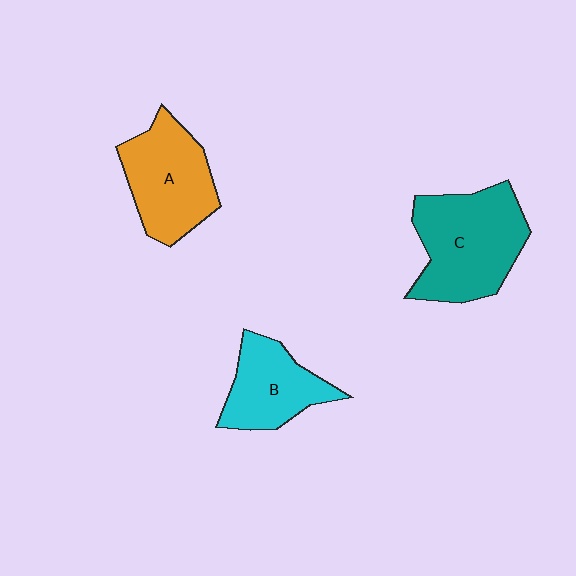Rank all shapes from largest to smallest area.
From largest to smallest: C (teal), A (orange), B (cyan).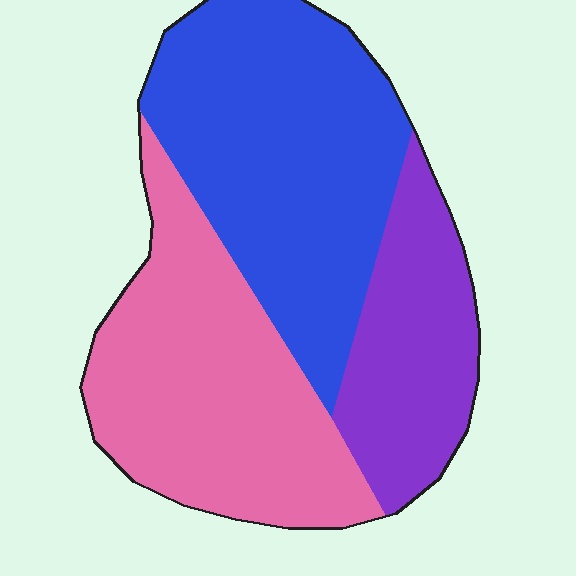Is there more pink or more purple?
Pink.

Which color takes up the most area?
Blue, at roughly 40%.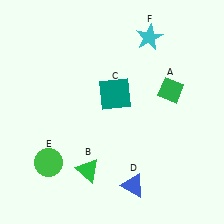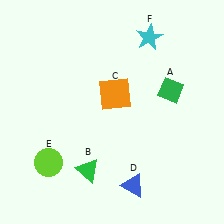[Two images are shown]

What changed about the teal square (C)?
In Image 1, C is teal. In Image 2, it changed to orange.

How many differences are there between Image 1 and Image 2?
There are 2 differences between the two images.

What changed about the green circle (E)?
In Image 1, E is green. In Image 2, it changed to lime.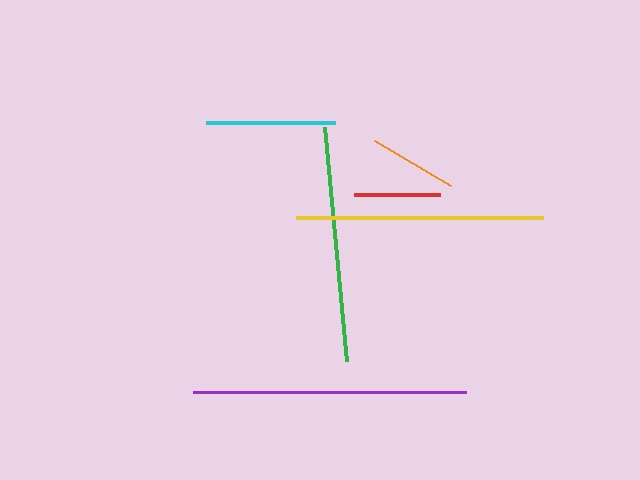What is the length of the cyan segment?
The cyan segment is approximately 128 pixels long.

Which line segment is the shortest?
The red line is the shortest at approximately 85 pixels.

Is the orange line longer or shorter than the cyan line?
The cyan line is longer than the orange line.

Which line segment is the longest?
The purple line is the longest at approximately 273 pixels.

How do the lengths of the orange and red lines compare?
The orange and red lines are approximately the same length.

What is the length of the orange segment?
The orange segment is approximately 89 pixels long.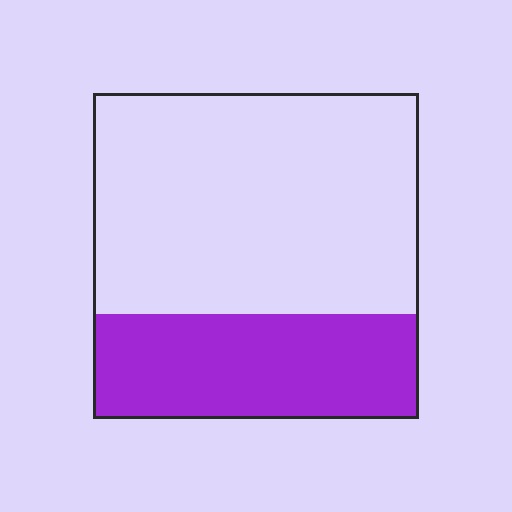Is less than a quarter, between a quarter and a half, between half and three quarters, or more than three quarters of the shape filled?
Between a quarter and a half.